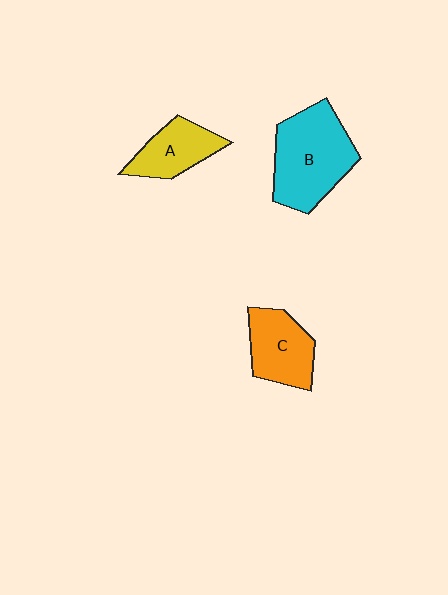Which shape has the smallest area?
Shape A (yellow).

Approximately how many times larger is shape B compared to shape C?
Approximately 1.5 times.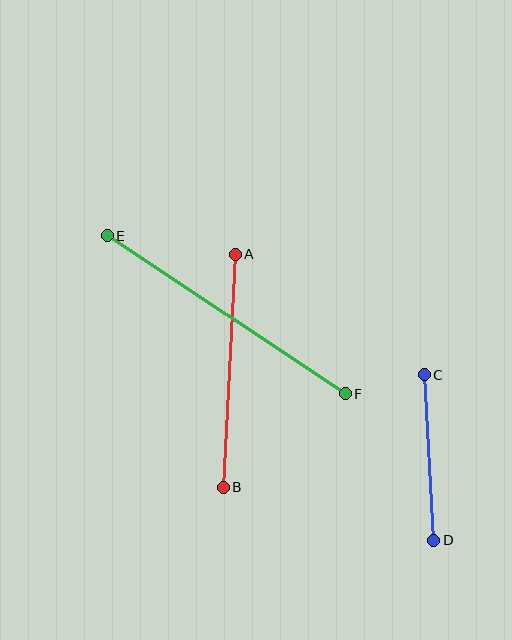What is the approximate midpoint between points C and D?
The midpoint is at approximately (429, 457) pixels.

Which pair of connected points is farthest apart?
Points E and F are farthest apart.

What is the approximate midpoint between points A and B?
The midpoint is at approximately (229, 371) pixels.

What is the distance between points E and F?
The distance is approximately 286 pixels.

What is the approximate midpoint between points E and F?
The midpoint is at approximately (226, 315) pixels.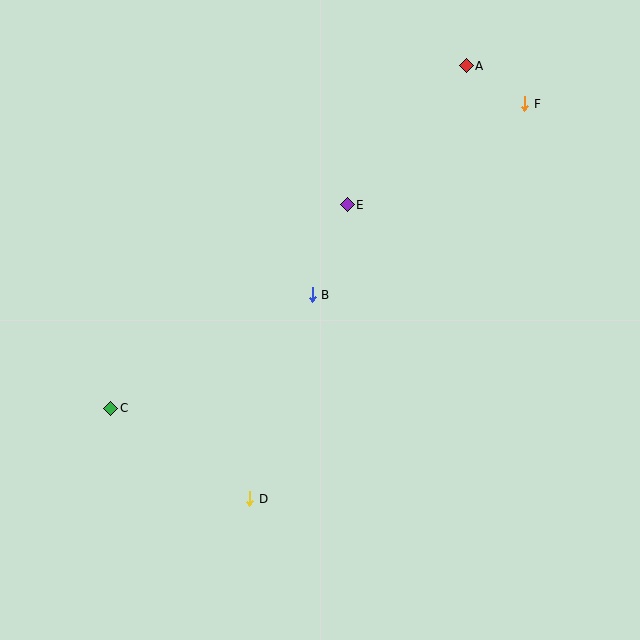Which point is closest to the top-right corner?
Point F is closest to the top-right corner.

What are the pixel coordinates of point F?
Point F is at (525, 104).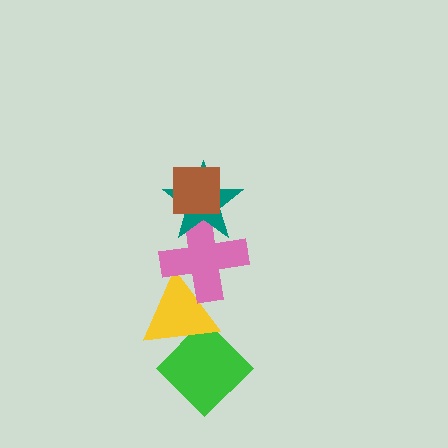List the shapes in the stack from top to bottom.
From top to bottom: the brown square, the teal star, the pink cross, the yellow triangle, the green diamond.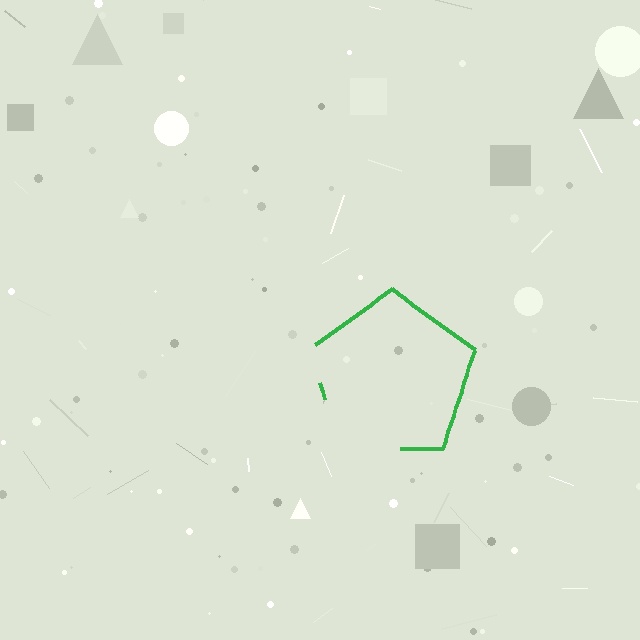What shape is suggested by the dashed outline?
The dashed outline suggests a pentagon.